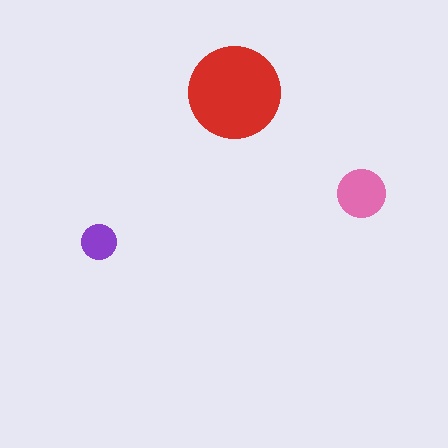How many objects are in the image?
There are 3 objects in the image.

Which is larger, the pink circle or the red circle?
The red one.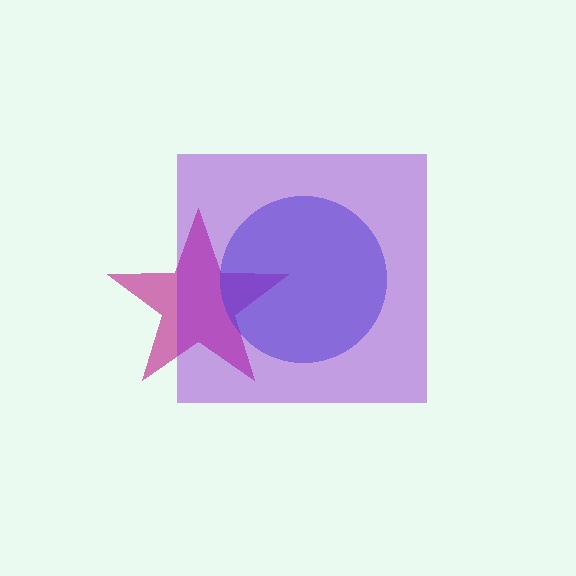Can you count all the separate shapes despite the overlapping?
Yes, there are 3 separate shapes.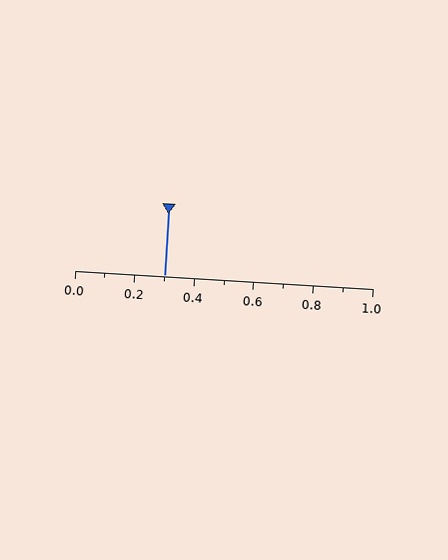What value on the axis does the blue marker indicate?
The marker indicates approximately 0.3.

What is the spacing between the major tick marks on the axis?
The major ticks are spaced 0.2 apart.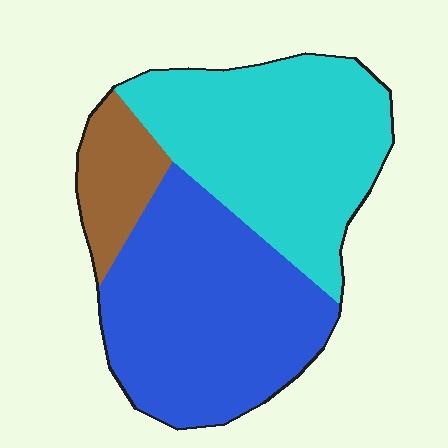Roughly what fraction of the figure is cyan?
Cyan covers 43% of the figure.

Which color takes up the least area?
Brown, at roughly 10%.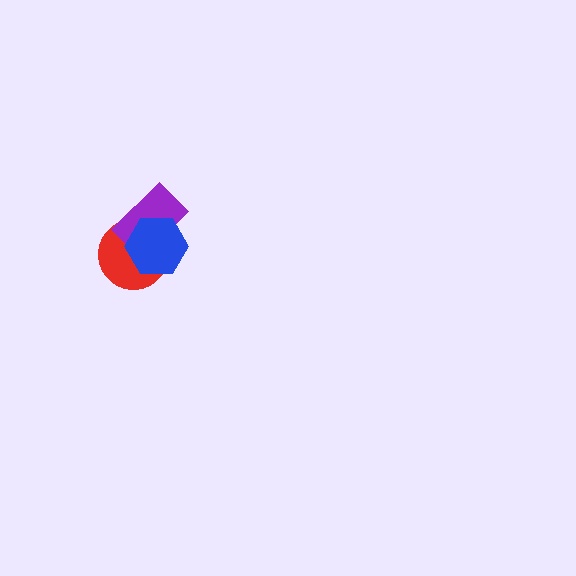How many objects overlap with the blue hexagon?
2 objects overlap with the blue hexagon.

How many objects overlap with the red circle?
2 objects overlap with the red circle.